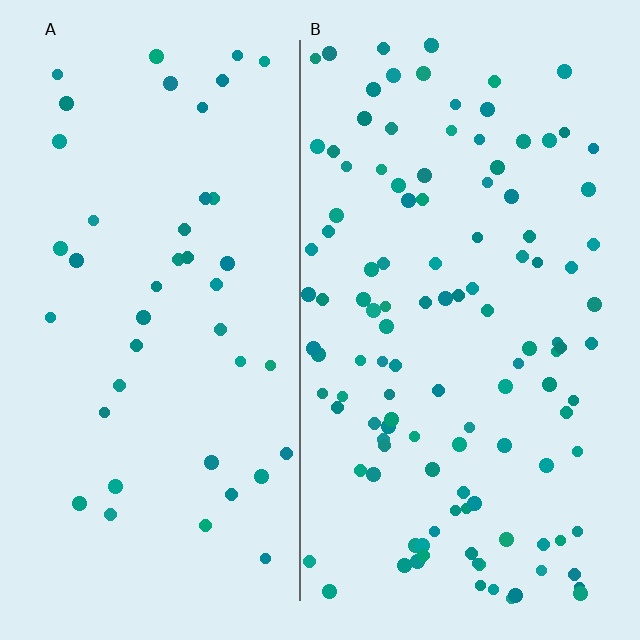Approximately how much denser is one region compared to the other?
Approximately 2.7× — region B over region A.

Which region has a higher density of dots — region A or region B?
B (the right).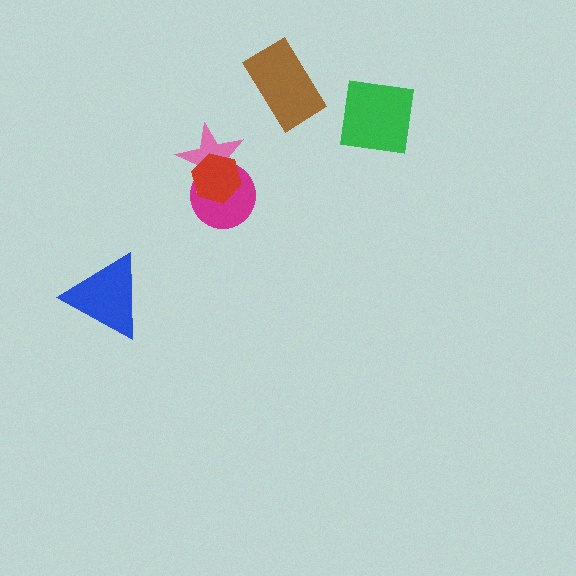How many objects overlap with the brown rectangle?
0 objects overlap with the brown rectangle.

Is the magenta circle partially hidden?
Yes, it is partially covered by another shape.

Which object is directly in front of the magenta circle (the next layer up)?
The pink star is directly in front of the magenta circle.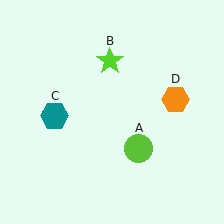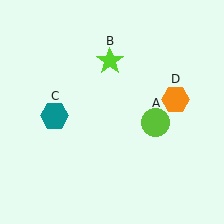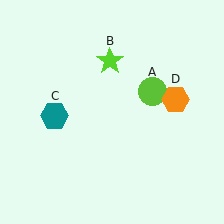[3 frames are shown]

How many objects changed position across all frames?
1 object changed position: lime circle (object A).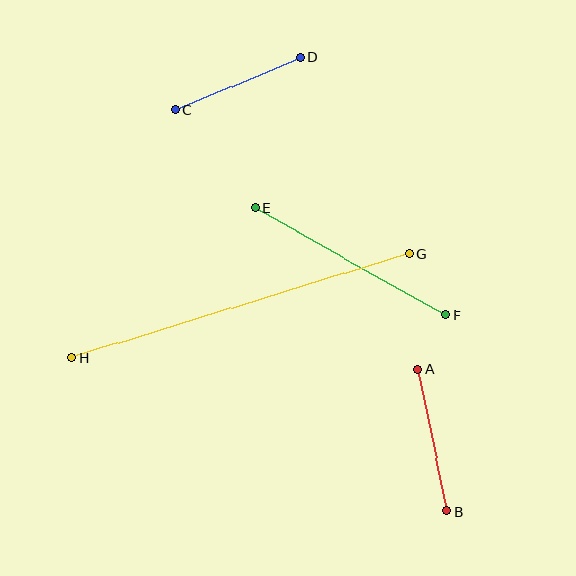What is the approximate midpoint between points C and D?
The midpoint is at approximately (238, 83) pixels.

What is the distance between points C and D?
The distance is approximately 136 pixels.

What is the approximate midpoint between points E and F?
The midpoint is at approximately (350, 261) pixels.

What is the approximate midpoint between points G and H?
The midpoint is at approximately (241, 306) pixels.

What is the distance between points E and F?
The distance is approximately 219 pixels.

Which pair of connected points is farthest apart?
Points G and H are farthest apart.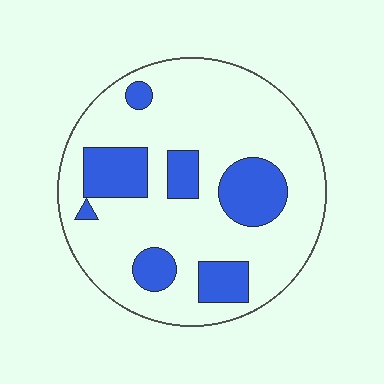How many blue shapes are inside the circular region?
7.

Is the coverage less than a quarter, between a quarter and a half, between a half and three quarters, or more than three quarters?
Less than a quarter.